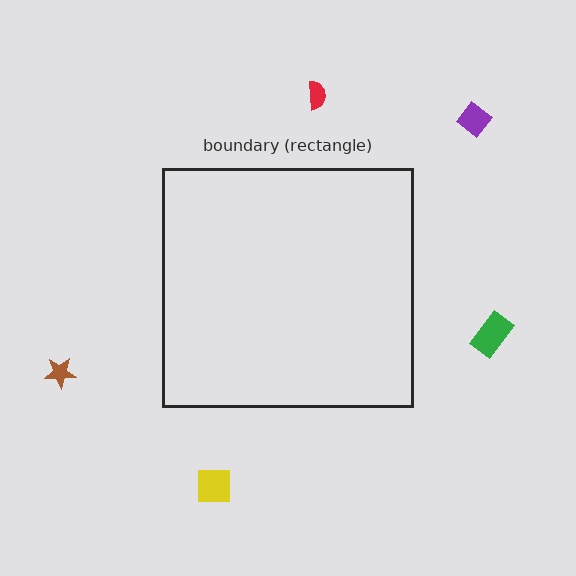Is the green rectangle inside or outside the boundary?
Outside.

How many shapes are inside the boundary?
0 inside, 5 outside.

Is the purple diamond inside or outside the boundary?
Outside.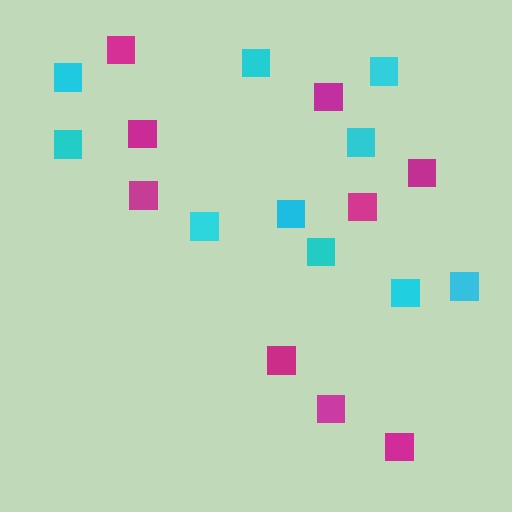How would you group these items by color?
There are 2 groups: one group of cyan squares (10) and one group of magenta squares (9).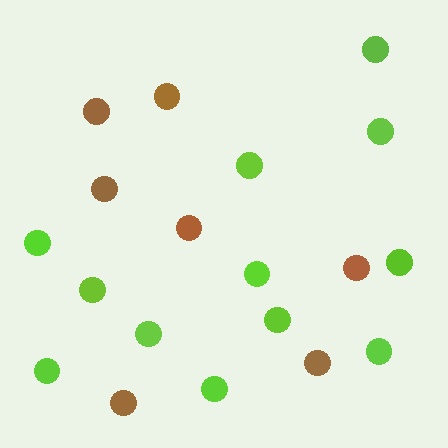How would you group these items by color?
There are 2 groups: one group of lime circles (12) and one group of brown circles (7).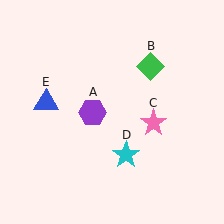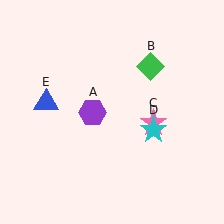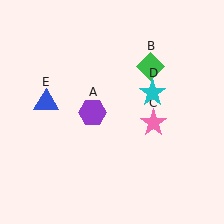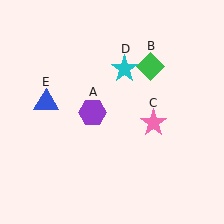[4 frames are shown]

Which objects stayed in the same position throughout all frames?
Purple hexagon (object A) and green diamond (object B) and pink star (object C) and blue triangle (object E) remained stationary.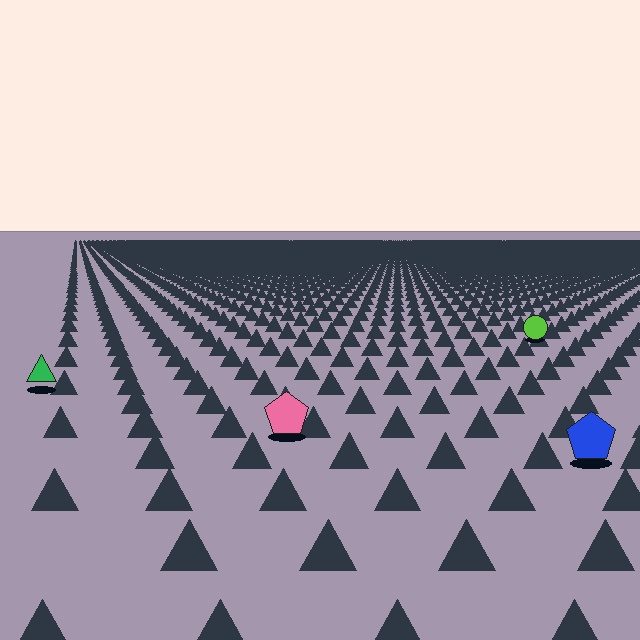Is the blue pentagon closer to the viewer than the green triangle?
Yes. The blue pentagon is closer — you can tell from the texture gradient: the ground texture is coarser near it.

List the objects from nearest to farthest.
From nearest to farthest: the blue pentagon, the pink pentagon, the green triangle, the lime circle.